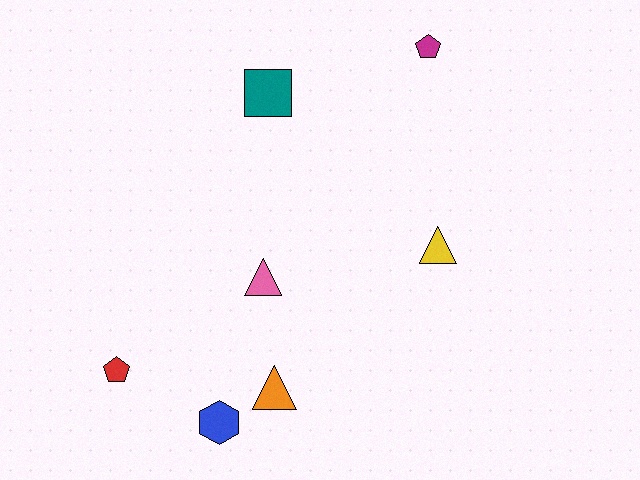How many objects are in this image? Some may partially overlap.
There are 7 objects.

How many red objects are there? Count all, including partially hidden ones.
There is 1 red object.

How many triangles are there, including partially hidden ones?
There are 3 triangles.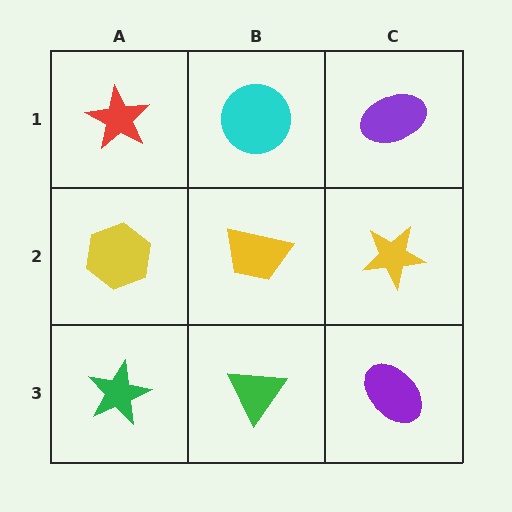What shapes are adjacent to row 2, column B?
A cyan circle (row 1, column B), a green triangle (row 3, column B), a yellow hexagon (row 2, column A), a yellow star (row 2, column C).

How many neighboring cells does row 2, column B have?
4.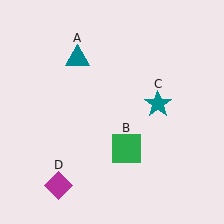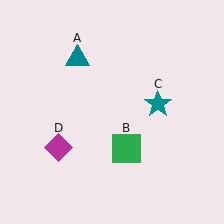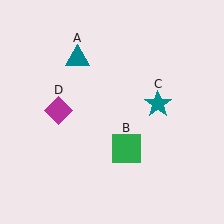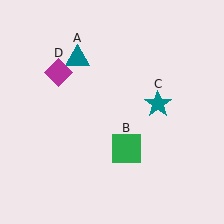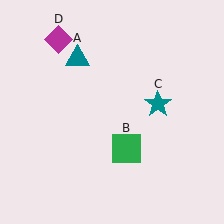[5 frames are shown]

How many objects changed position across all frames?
1 object changed position: magenta diamond (object D).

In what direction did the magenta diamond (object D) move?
The magenta diamond (object D) moved up.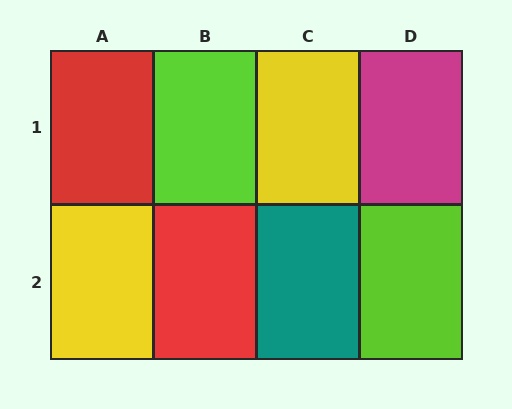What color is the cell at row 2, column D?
Lime.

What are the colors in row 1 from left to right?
Red, lime, yellow, magenta.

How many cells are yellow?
2 cells are yellow.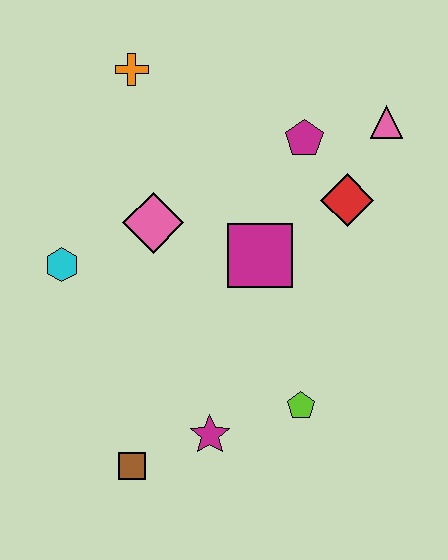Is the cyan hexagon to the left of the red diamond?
Yes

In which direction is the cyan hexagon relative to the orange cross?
The cyan hexagon is below the orange cross.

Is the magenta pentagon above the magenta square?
Yes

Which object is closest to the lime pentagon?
The magenta star is closest to the lime pentagon.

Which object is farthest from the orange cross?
The brown square is farthest from the orange cross.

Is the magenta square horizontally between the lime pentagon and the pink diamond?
Yes